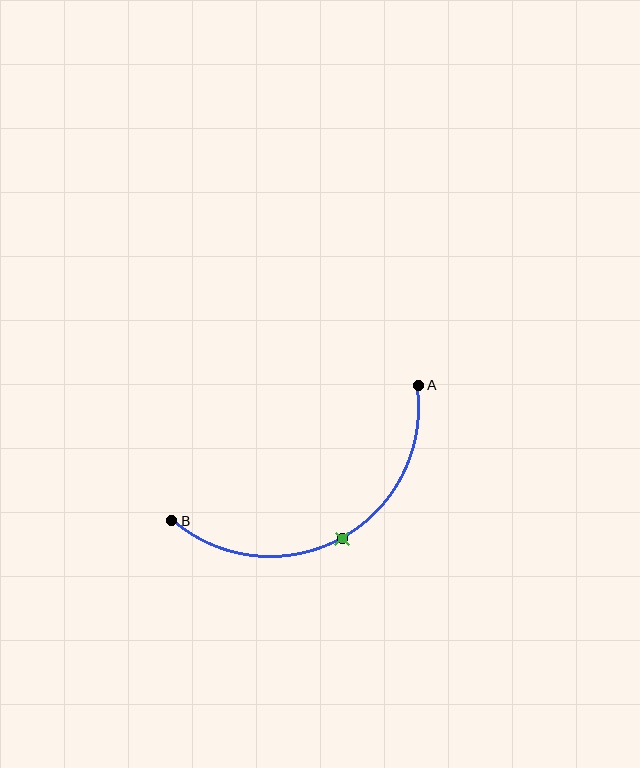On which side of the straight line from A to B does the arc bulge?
The arc bulges below the straight line connecting A and B.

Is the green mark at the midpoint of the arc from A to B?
Yes. The green mark lies on the arc at equal arc-length from both A and B — it is the arc midpoint.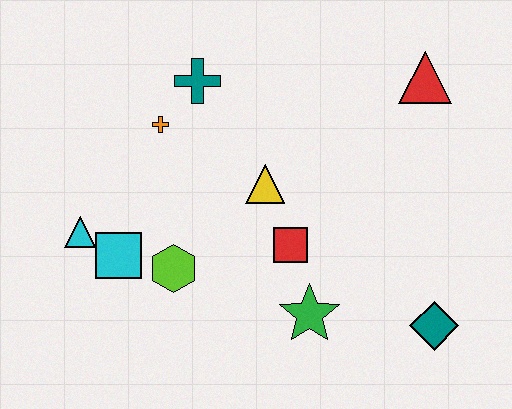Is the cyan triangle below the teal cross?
Yes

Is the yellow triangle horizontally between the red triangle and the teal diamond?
No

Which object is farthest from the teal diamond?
The cyan triangle is farthest from the teal diamond.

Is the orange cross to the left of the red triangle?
Yes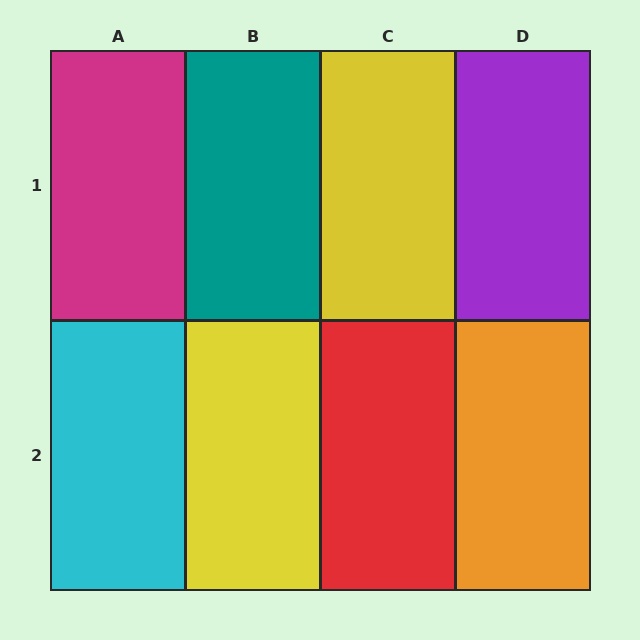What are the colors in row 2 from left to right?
Cyan, yellow, red, orange.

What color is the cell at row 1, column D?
Purple.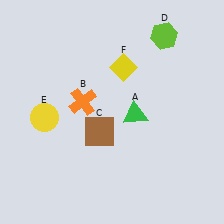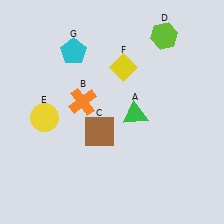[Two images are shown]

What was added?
A cyan pentagon (G) was added in Image 2.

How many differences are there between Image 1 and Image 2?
There is 1 difference between the two images.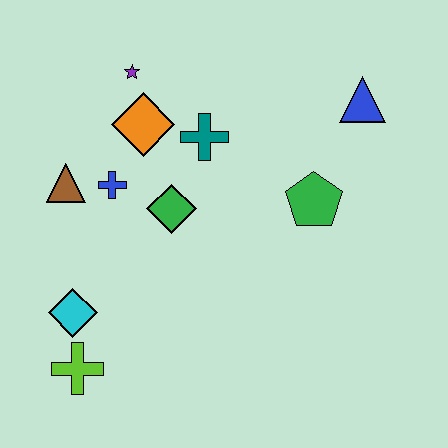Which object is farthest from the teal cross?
The lime cross is farthest from the teal cross.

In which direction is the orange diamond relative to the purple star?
The orange diamond is below the purple star.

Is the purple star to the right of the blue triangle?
No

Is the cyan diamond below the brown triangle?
Yes